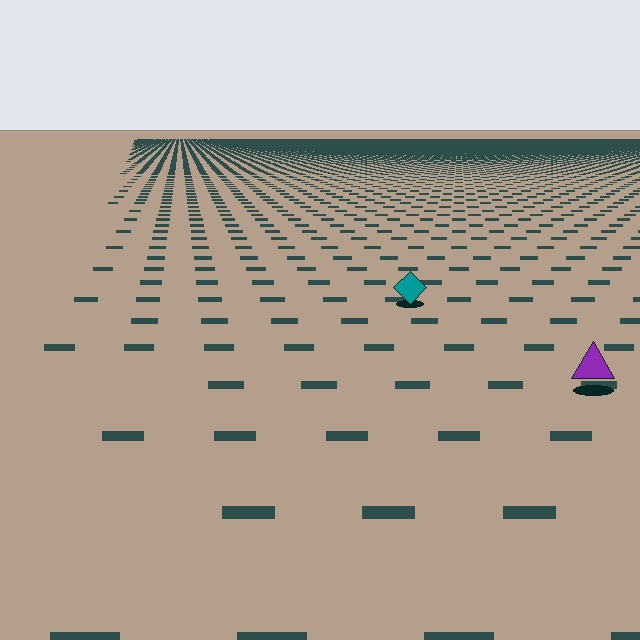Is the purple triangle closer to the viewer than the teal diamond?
Yes. The purple triangle is closer — you can tell from the texture gradient: the ground texture is coarser near it.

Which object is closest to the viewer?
The purple triangle is closest. The texture marks near it are larger and more spread out.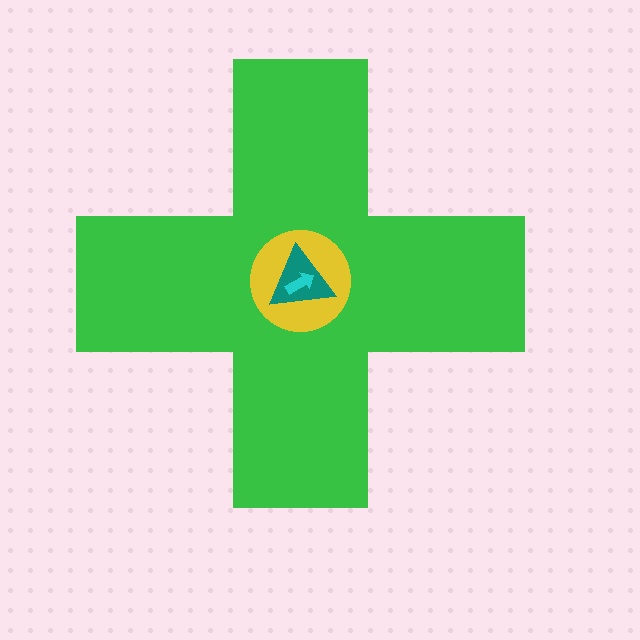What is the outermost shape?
The green cross.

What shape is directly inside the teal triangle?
The cyan arrow.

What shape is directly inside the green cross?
The yellow circle.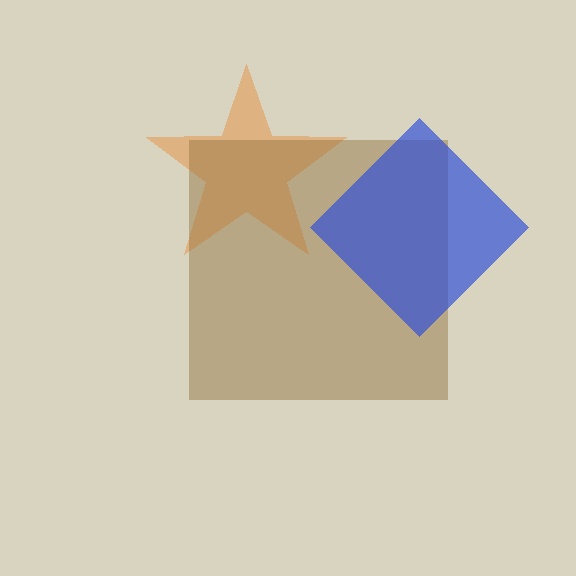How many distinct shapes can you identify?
There are 3 distinct shapes: an orange star, a brown square, a blue diamond.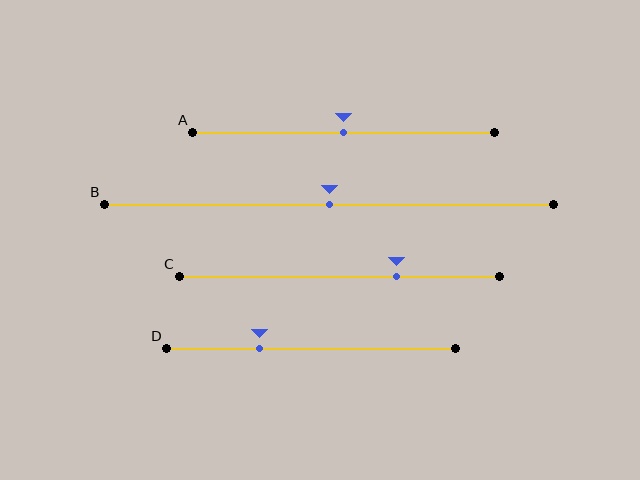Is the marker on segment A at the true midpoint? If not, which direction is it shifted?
Yes, the marker on segment A is at the true midpoint.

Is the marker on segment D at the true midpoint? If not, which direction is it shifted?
No, the marker on segment D is shifted to the left by about 18% of the segment length.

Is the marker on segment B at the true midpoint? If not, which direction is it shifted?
Yes, the marker on segment B is at the true midpoint.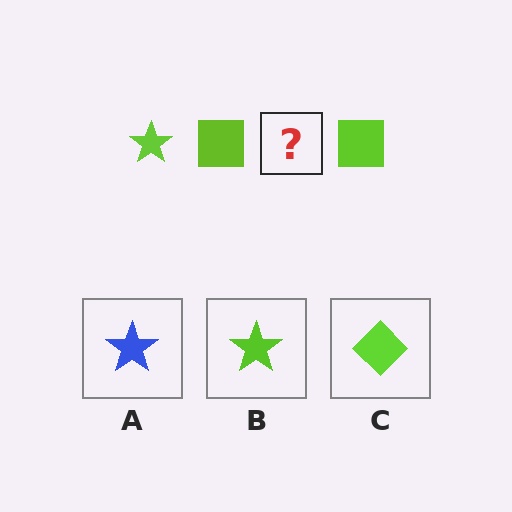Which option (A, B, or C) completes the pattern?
B.